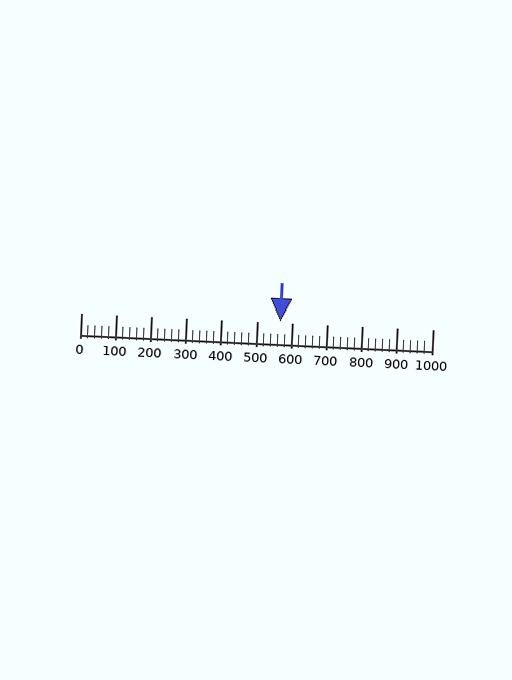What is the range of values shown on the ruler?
The ruler shows values from 0 to 1000.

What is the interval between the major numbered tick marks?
The major tick marks are spaced 100 units apart.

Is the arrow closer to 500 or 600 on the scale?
The arrow is closer to 600.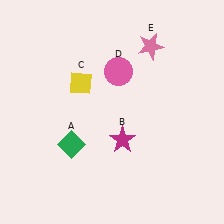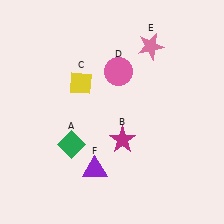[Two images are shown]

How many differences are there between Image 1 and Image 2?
There is 1 difference between the two images.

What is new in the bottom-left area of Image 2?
A purple triangle (F) was added in the bottom-left area of Image 2.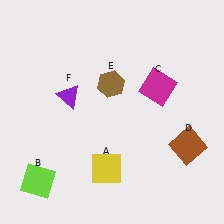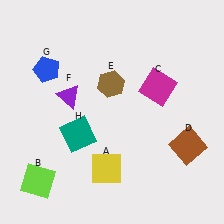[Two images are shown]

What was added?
A blue pentagon (G), a teal square (H) were added in Image 2.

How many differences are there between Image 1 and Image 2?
There are 2 differences between the two images.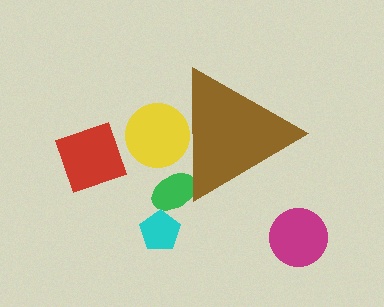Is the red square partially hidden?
No, the red square is fully visible.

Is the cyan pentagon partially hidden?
No, the cyan pentagon is fully visible.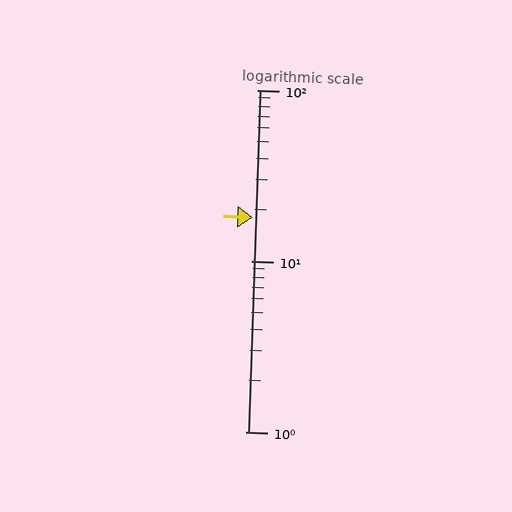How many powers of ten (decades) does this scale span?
The scale spans 2 decades, from 1 to 100.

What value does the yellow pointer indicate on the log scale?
The pointer indicates approximately 18.